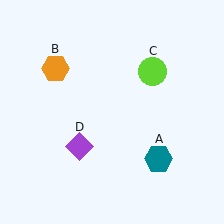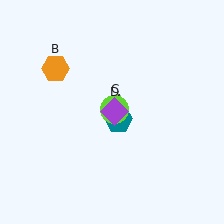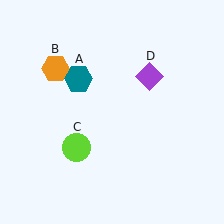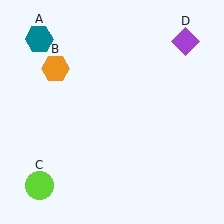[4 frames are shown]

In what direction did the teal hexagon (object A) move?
The teal hexagon (object A) moved up and to the left.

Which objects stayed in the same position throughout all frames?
Orange hexagon (object B) remained stationary.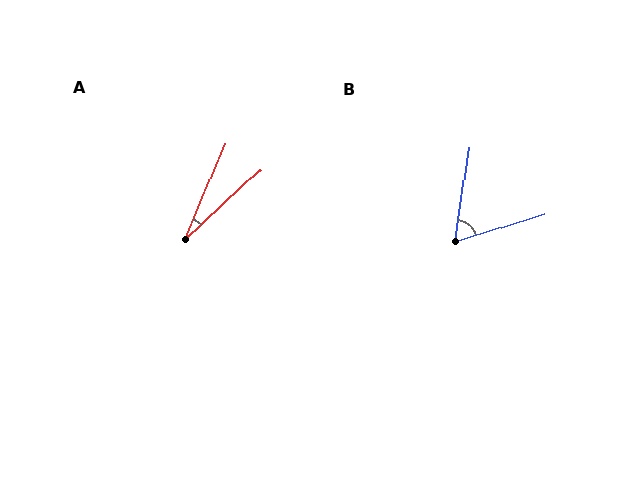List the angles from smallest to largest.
A (25°), B (64°).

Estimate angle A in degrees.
Approximately 25 degrees.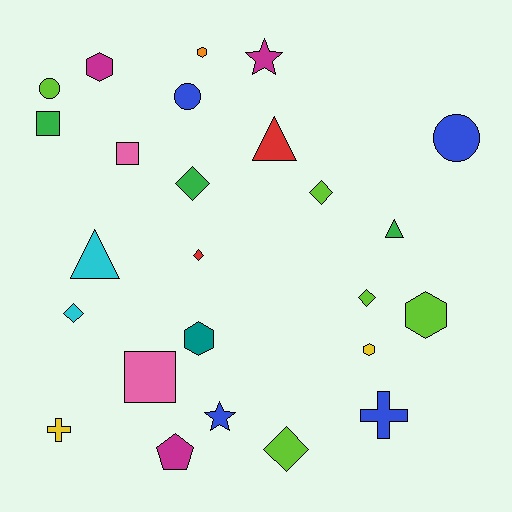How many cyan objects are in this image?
There are 2 cyan objects.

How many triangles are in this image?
There are 3 triangles.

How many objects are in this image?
There are 25 objects.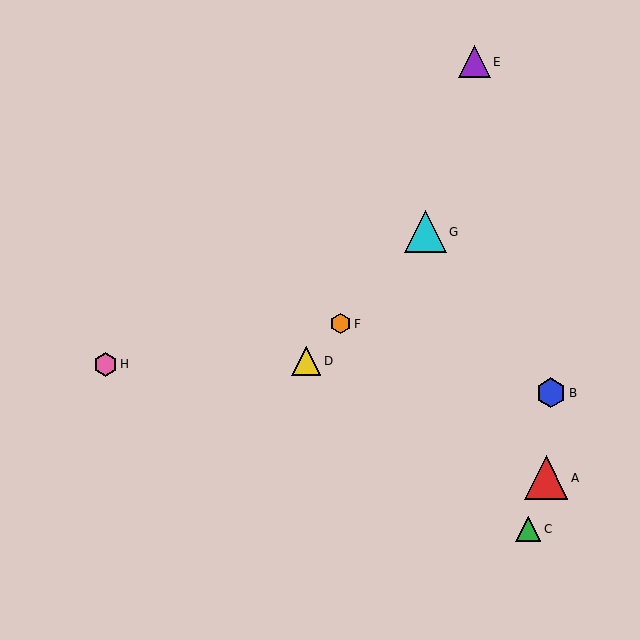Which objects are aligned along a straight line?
Objects D, F, G are aligned along a straight line.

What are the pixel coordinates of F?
Object F is at (341, 324).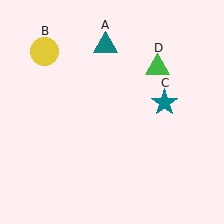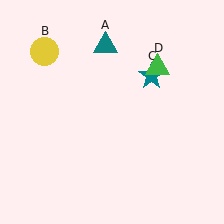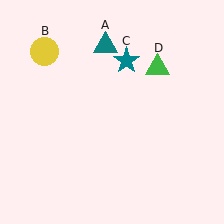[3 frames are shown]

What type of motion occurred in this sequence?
The teal star (object C) rotated counterclockwise around the center of the scene.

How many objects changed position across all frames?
1 object changed position: teal star (object C).